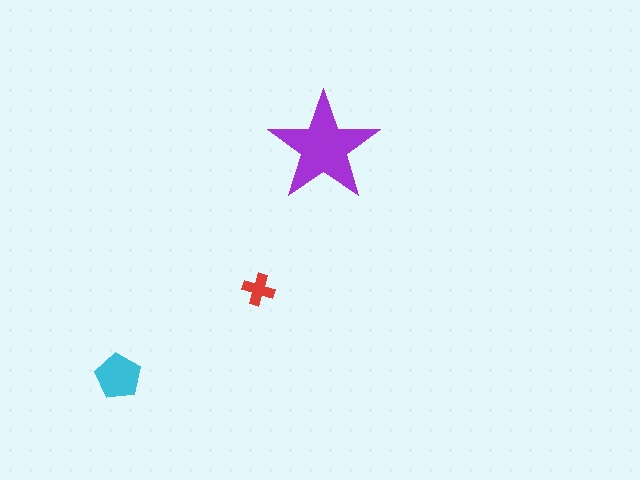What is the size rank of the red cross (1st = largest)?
3rd.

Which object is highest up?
The purple star is topmost.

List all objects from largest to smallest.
The purple star, the cyan pentagon, the red cross.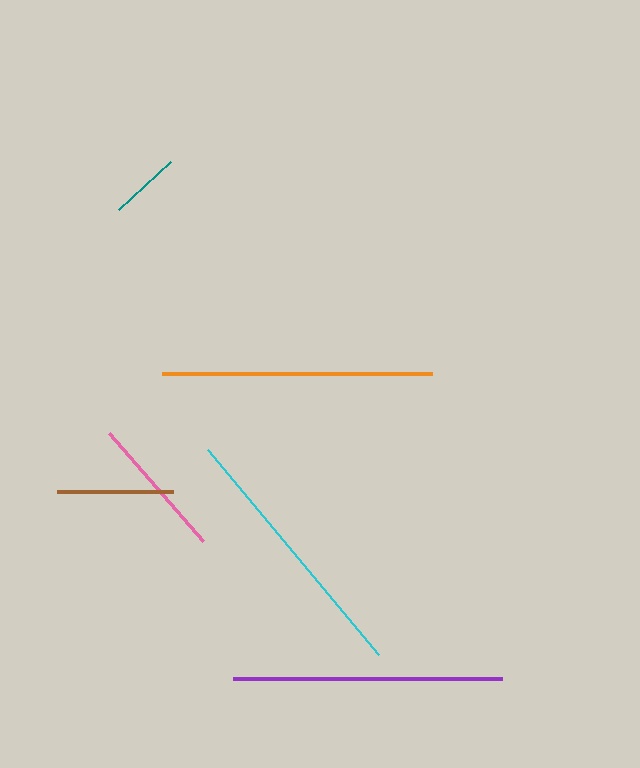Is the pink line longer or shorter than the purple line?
The purple line is longer than the pink line.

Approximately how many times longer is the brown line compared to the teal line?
The brown line is approximately 1.6 times the length of the teal line.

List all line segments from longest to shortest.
From longest to shortest: orange, purple, cyan, pink, brown, teal.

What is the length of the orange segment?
The orange segment is approximately 270 pixels long.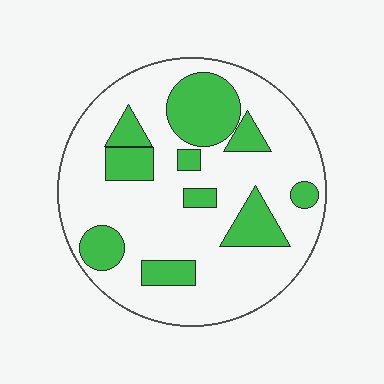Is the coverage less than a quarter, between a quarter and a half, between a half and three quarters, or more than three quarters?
Between a quarter and a half.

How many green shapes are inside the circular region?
10.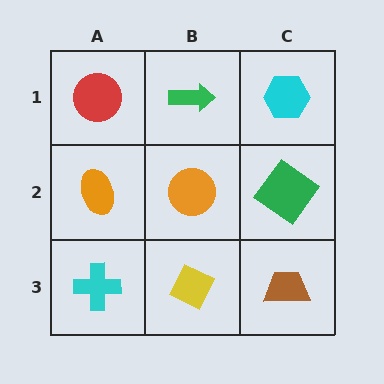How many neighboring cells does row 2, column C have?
3.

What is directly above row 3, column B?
An orange circle.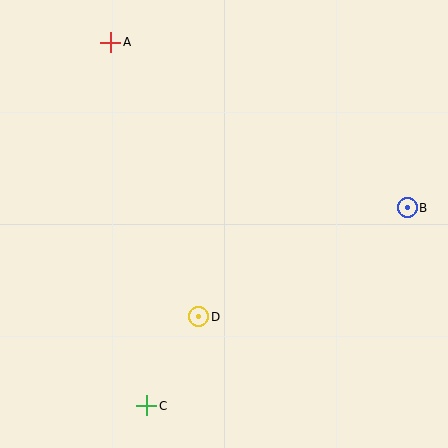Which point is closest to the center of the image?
Point D at (199, 317) is closest to the center.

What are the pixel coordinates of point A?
Point A is at (111, 42).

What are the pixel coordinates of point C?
Point C is at (147, 406).